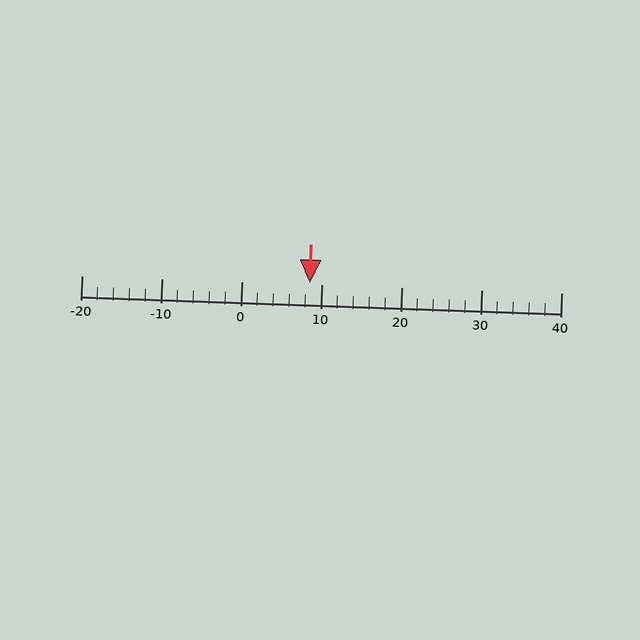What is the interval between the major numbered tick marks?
The major tick marks are spaced 10 units apart.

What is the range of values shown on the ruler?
The ruler shows values from -20 to 40.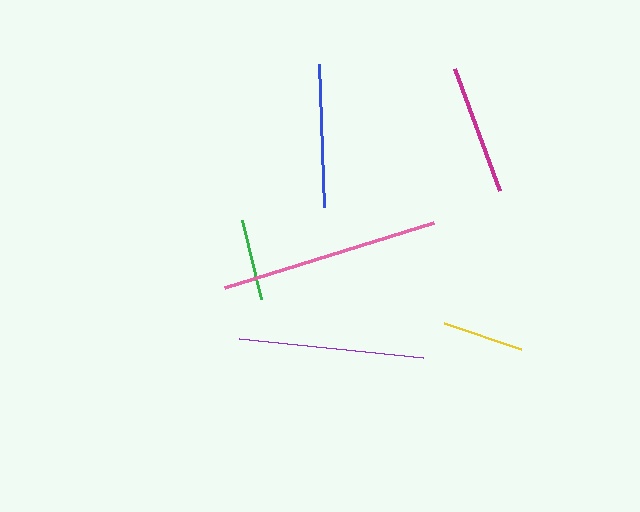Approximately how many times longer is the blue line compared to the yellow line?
The blue line is approximately 1.8 times the length of the yellow line.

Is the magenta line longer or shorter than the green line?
The magenta line is longer than the green line.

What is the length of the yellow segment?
The yellow segment is approximately 81 pixels long.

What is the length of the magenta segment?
The magenta segment is approximately 130 pixels long.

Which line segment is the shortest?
The yellow line is the shortest at approximately 81 pixels.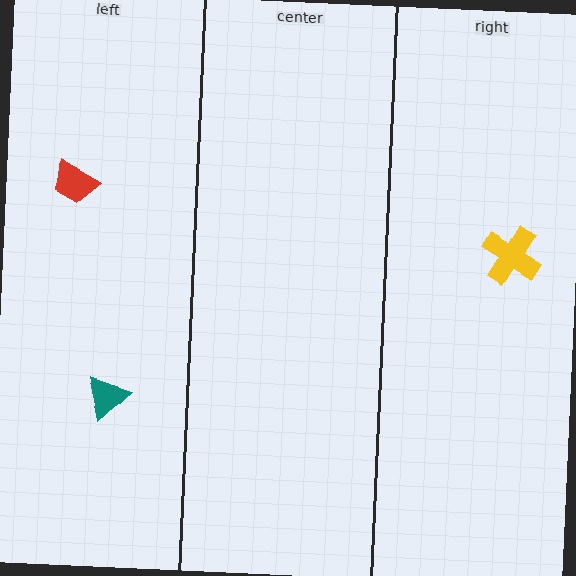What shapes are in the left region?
The red trapezoid, the teal triangle.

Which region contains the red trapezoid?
The left region.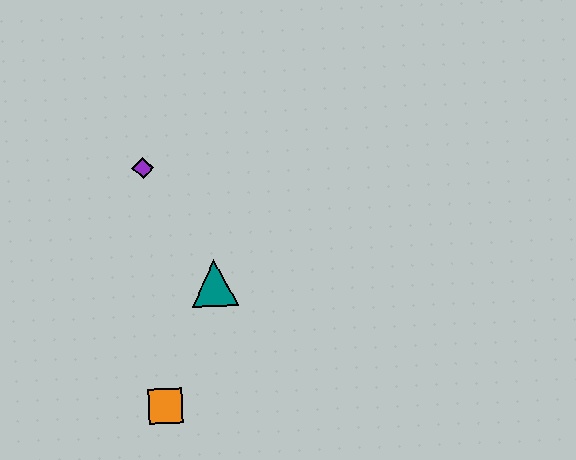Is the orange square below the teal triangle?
Yes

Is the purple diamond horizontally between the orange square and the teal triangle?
No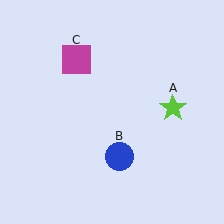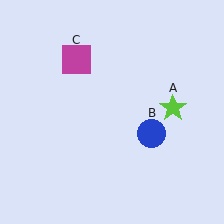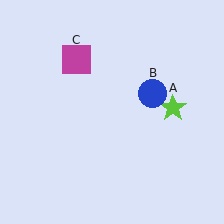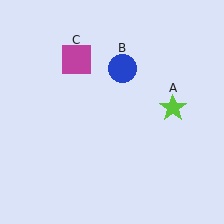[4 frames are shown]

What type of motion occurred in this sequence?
The blue circle (object B) rotated counterclockwise around the center of the scene.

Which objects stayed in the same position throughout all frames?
Lime star (object A) and magenta square (object C) remained stationary.